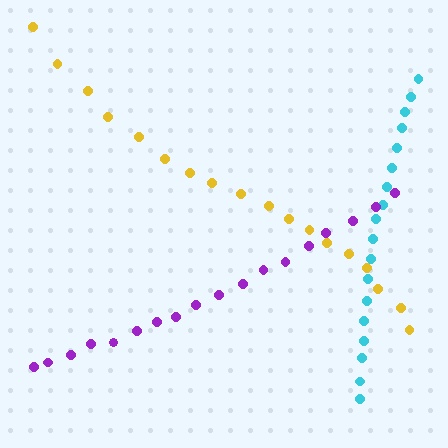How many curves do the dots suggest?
There are 3 distinct paths.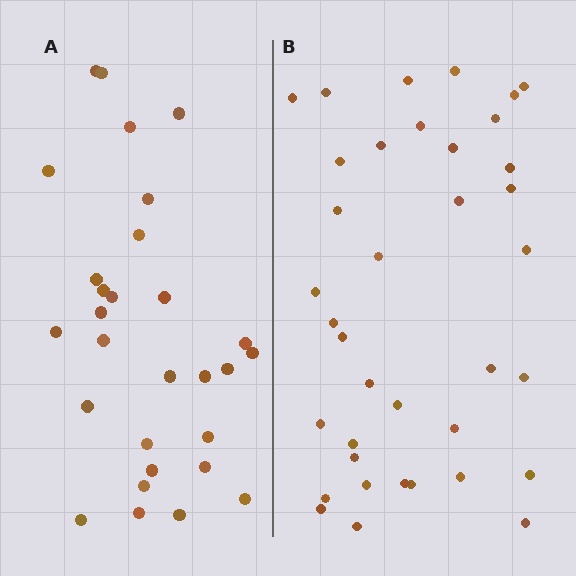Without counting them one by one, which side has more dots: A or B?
Region B (the right region) has more dots.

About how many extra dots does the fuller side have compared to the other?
Region B has roughly 8 or so more dots than region A.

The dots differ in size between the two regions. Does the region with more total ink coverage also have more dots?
No. Region A has more total ink coverage because its dots are larger, but region B actually contains more individual dots. Total area can be misleading — the number of items is what matters here.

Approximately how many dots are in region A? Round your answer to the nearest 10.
About 30 dots. (The exact count is 29, which rounds to 30.)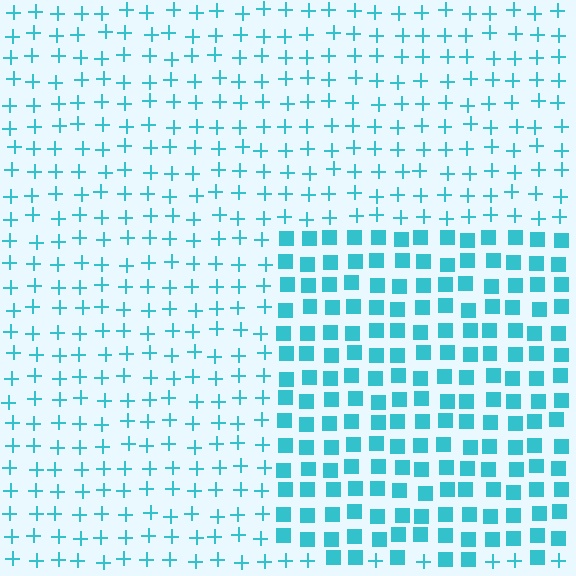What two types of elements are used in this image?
The image uses squares inside the rectangle region and plus signs outside it.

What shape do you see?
I see a rectangle.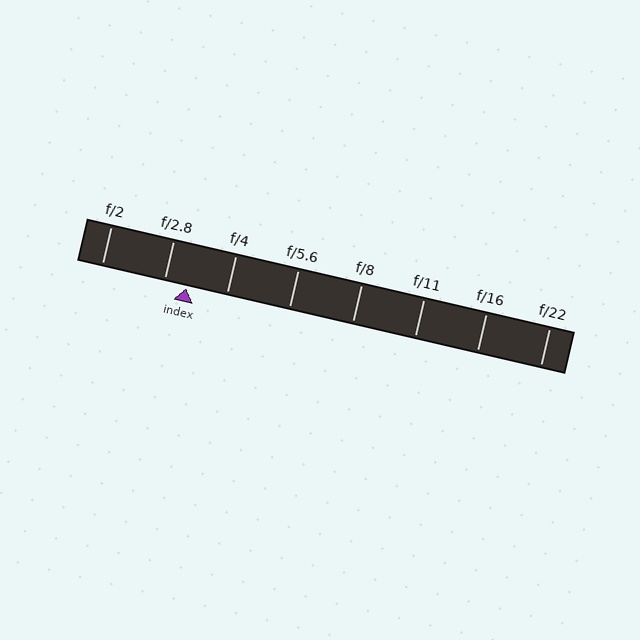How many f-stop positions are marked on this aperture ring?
There are 8 f-stop positions marked.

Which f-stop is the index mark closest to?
The index mark is closest to f/2.8.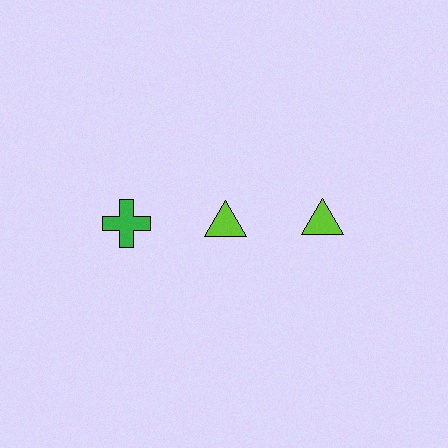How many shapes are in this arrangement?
There are 3 shapes arranged in a grid pattern.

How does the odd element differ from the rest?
It differs in both color (green instead of lime) and shape (cross instead of triangle).